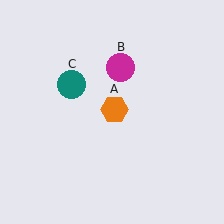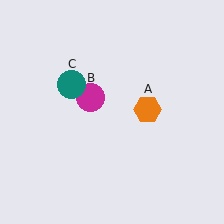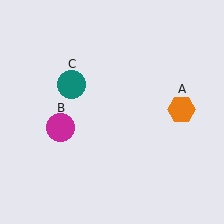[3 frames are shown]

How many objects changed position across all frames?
2 objects changed position: orange hexagon (object A), magenta circle (object B).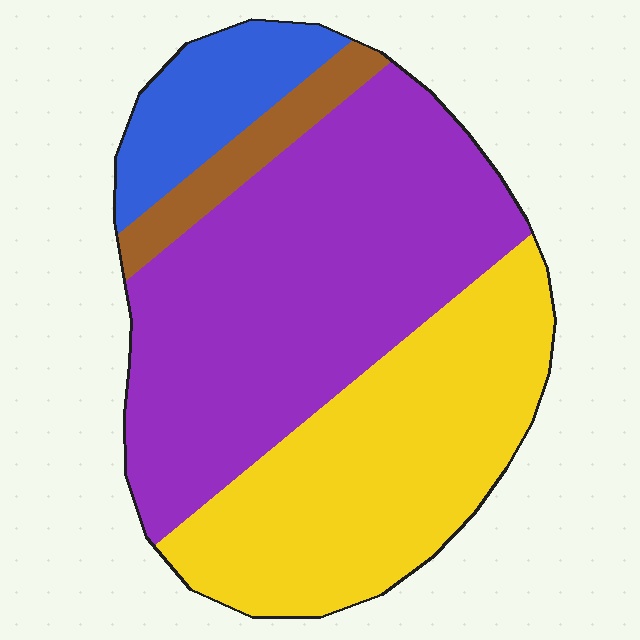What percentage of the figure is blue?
Blue covers around 10% of the figure.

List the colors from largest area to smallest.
From largest to smallest: purple, yellow, blue, brown.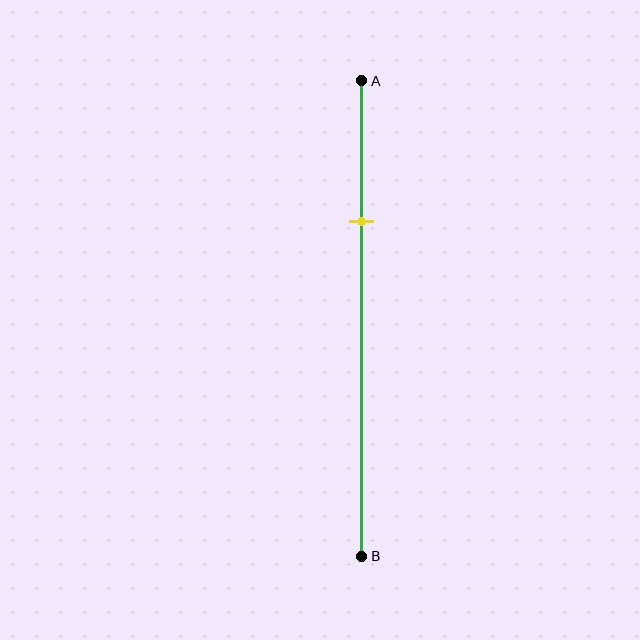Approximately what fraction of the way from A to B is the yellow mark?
The yellow mark is approximately 30% of the way from A to B.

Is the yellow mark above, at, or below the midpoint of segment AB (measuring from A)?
The yellow mark is above the midpoint of segment AB.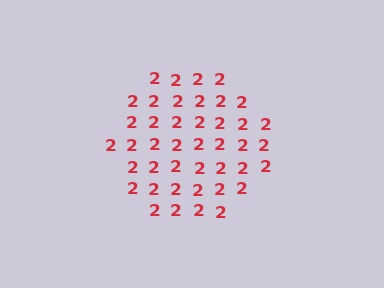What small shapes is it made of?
It is made of small digit 2's.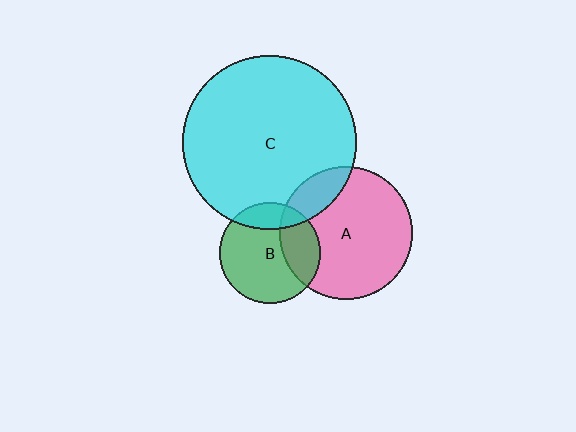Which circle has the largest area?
Circle C (cyan).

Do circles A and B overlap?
Yes.